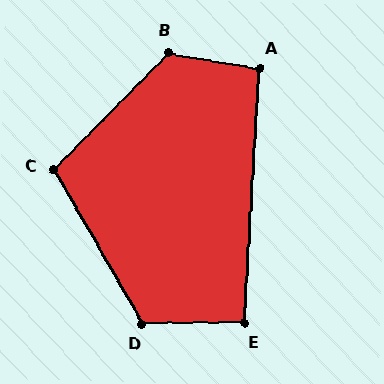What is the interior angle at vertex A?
Approximately 96 degrees (obtuse).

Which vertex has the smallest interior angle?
E, at approximately 94 degrees.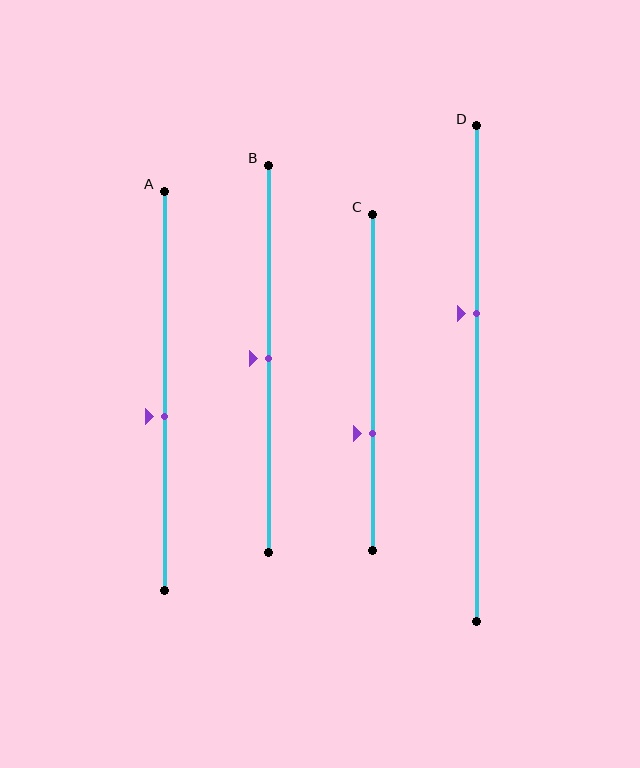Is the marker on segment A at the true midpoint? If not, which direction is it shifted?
No, the marker on segment A is shifted downward by about 7% of the segment length.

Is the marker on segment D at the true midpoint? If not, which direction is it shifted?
No, the marker on segment D is shifted upward by about 12% of the segment length.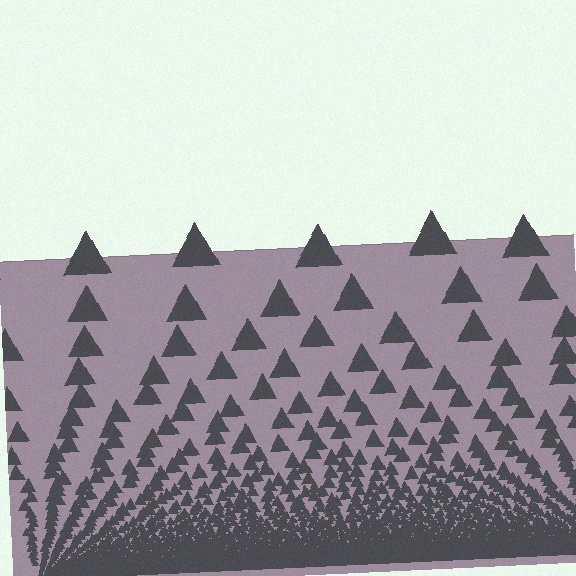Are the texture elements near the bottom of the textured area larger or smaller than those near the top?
Smaller. The gradient is inverted — elements near the bottom are smaller and denser.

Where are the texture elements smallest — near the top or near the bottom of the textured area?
Near the bottom.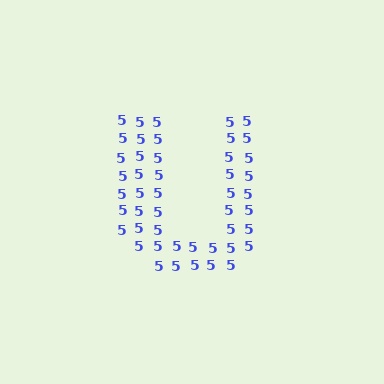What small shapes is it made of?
It is made of small digit 5's.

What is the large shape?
The large shape is the letter U.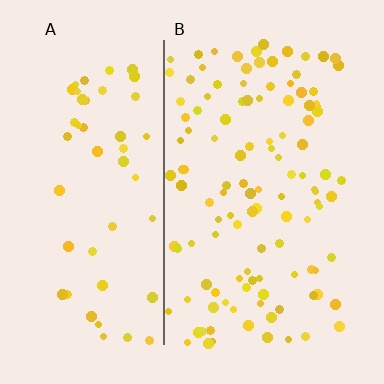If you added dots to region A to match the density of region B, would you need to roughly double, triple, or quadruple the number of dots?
Approximately double.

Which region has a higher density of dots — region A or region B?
B (the right).